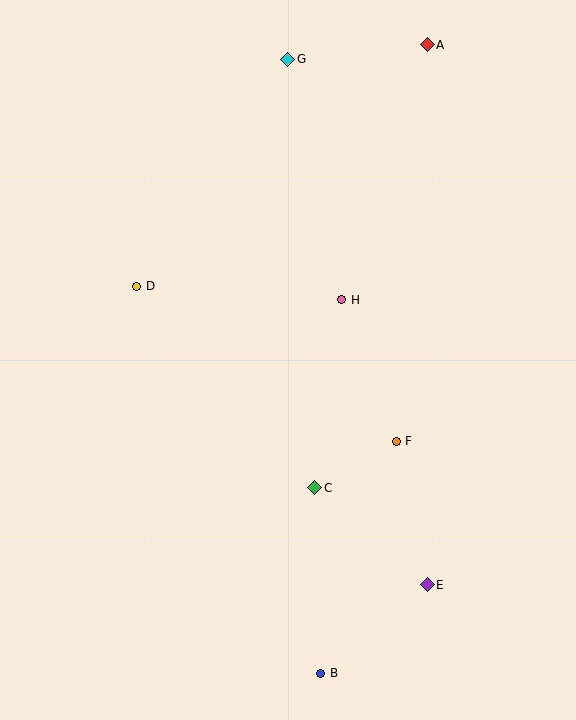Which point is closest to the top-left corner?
Point G is closest to the top-left corner.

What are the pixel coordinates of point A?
Point A is at (427, 45).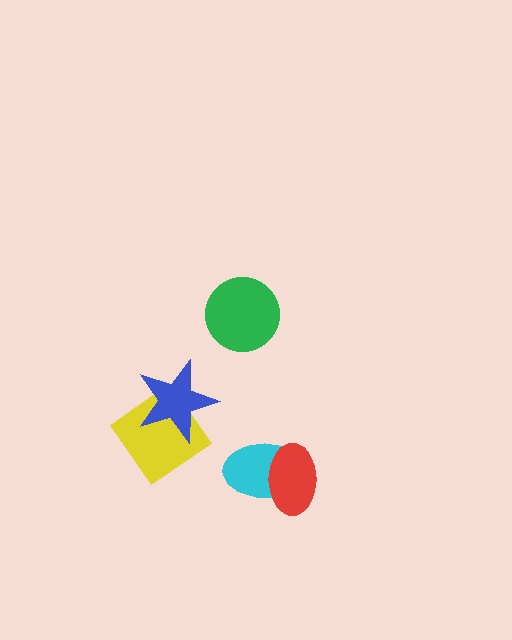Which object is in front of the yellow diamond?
The blue star is in front of the yellow diamond.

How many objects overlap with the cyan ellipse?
1 object overlaps with the cyan ellipse.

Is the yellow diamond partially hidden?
Yes, it is partially covered by another shape.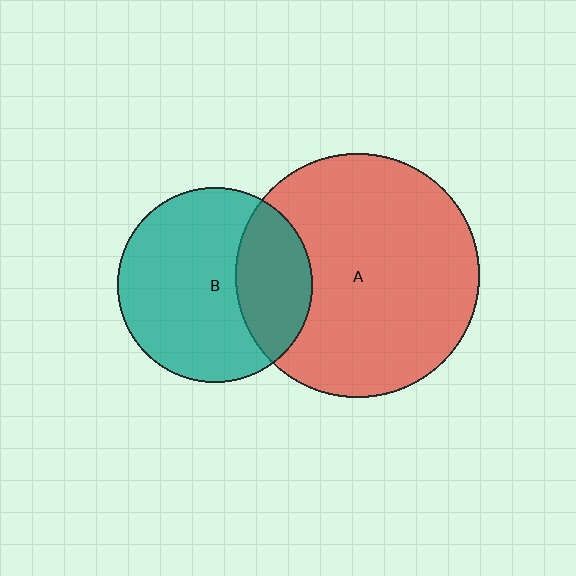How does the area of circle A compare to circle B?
Approximately 1.6 times.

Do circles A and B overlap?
Yes.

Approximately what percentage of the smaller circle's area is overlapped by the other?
Approximately 30%.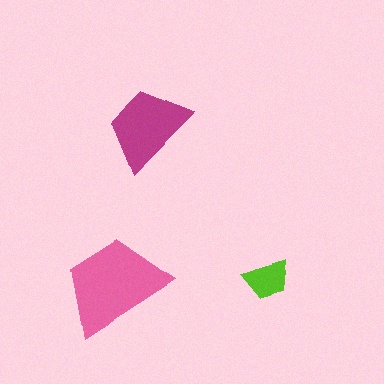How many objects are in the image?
There are 3 objects in the image.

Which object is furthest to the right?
The lime trapezoid is rightmost.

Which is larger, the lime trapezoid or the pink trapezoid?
The pink one.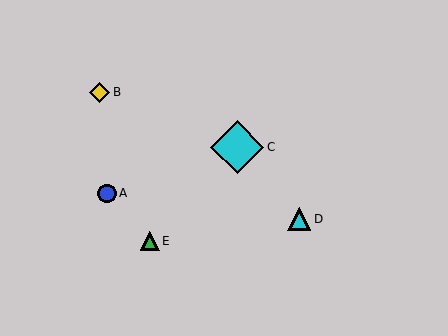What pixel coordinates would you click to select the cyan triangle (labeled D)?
Click at (299, 219) to select the cyan triangle D.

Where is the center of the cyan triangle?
The center of the cyan triangle is at (299, 219).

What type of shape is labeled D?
Shape D is a cyan triangle.